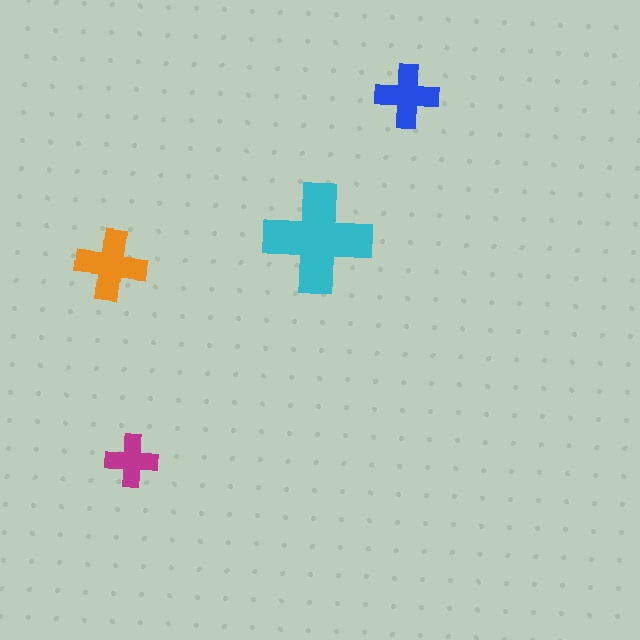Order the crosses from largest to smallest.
the cyan one, the orange one, the blue one, the magenta one.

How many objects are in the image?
There are 4 objects in the image.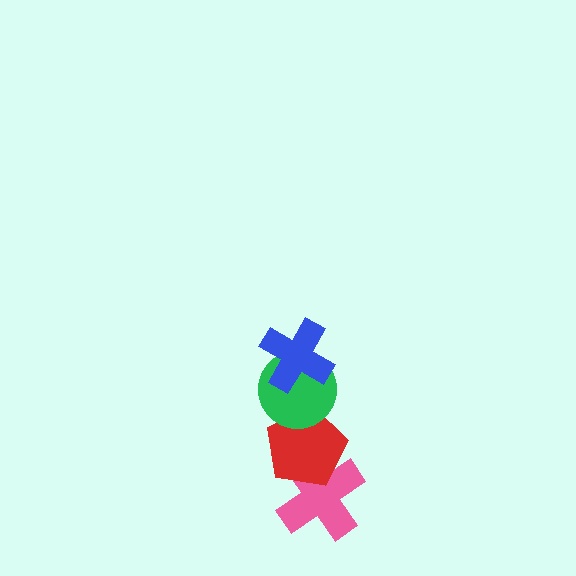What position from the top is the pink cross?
The pink cross is 4th from the top.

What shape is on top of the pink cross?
The red pentagon is on top of the pink cross.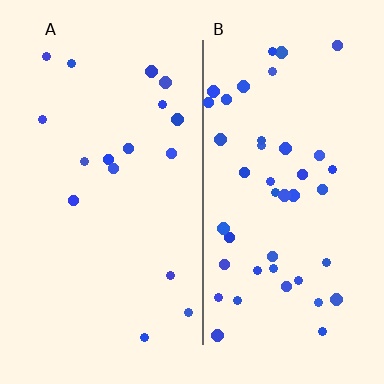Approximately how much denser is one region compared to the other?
Approximately 2.6× — region B over region A.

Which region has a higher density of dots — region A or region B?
B (the right).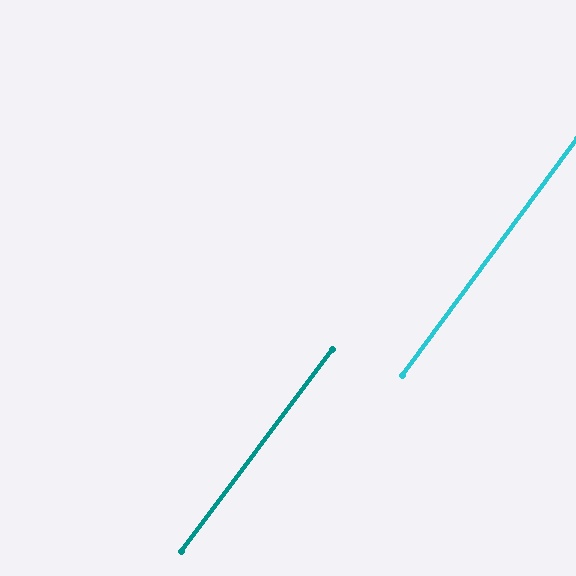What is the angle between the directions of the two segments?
Approximately 0 degrees.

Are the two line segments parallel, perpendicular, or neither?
Parallel — their directions differ by only 0.1°.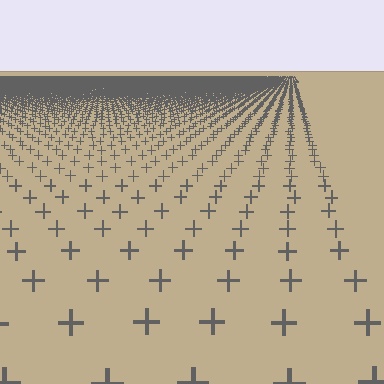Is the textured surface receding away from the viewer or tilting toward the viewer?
The surface is receding away from the viewer. Texture elements get smaller and denser toward the top.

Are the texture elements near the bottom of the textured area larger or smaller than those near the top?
Larger. Near the bottom, elements are closer to the viewer and appear at a bigger on-screen size.